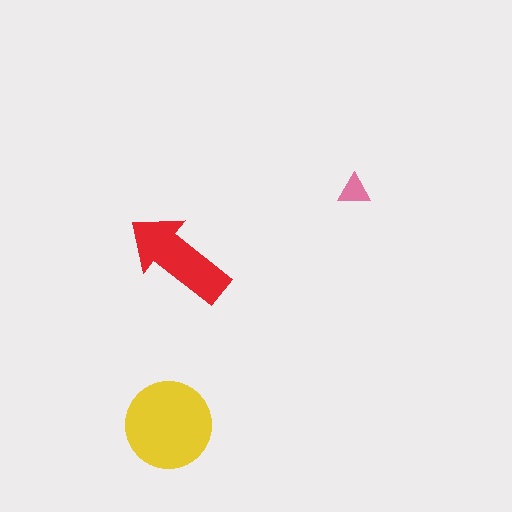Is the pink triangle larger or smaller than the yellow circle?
Smaller.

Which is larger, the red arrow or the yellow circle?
The yellow circle.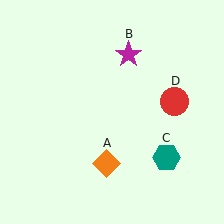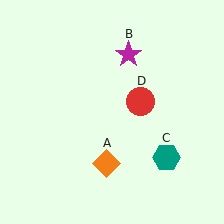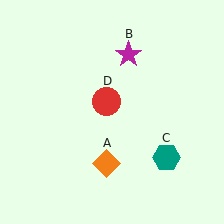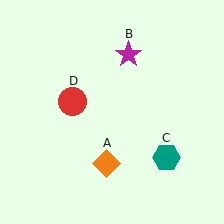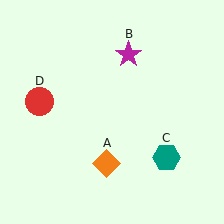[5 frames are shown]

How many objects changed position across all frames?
1 object changed position: red circle (object D).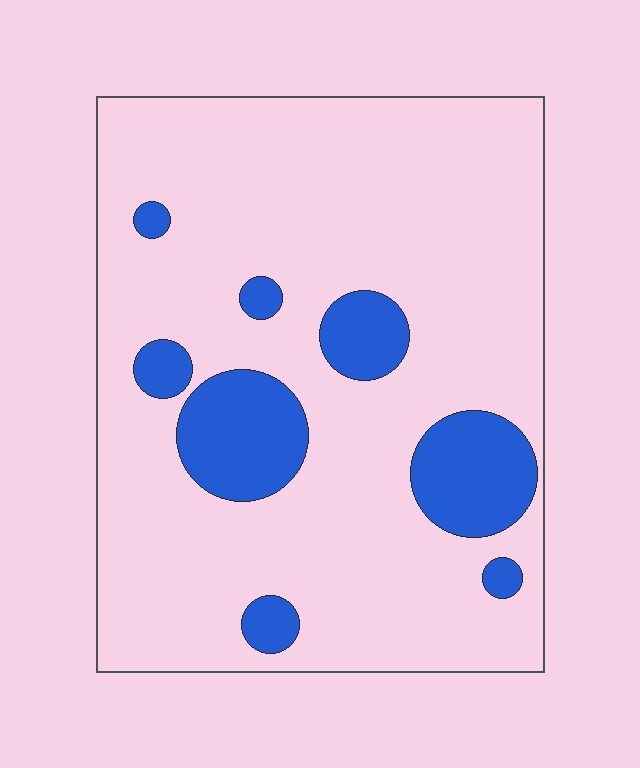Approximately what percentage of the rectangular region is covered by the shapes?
Approximately 15%.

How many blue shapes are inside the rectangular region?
8.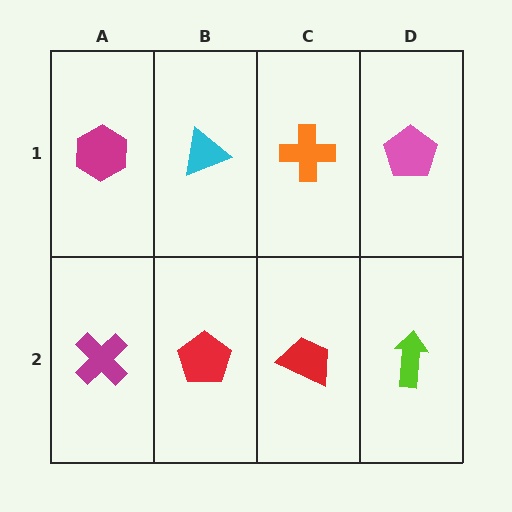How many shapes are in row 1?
4 shapes.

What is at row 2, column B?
A red pentagon.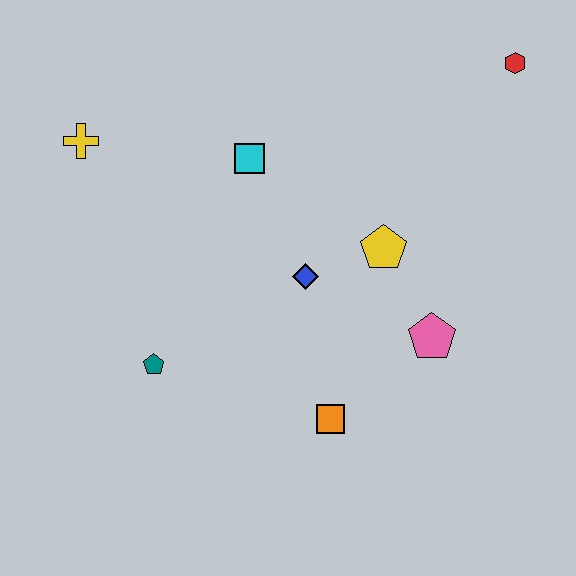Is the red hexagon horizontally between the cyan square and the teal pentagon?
No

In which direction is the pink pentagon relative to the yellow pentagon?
The pink pentagon is below the yellow pentagon.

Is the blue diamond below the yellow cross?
Yes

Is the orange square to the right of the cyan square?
Yes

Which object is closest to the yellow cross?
The cyan square is closest to the yellow cross.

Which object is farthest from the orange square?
The red hexagon is farthest from the orange square.